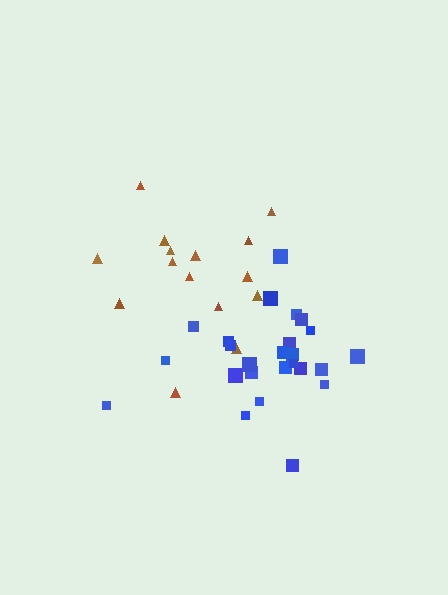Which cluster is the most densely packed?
Blue.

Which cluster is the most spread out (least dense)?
Brown.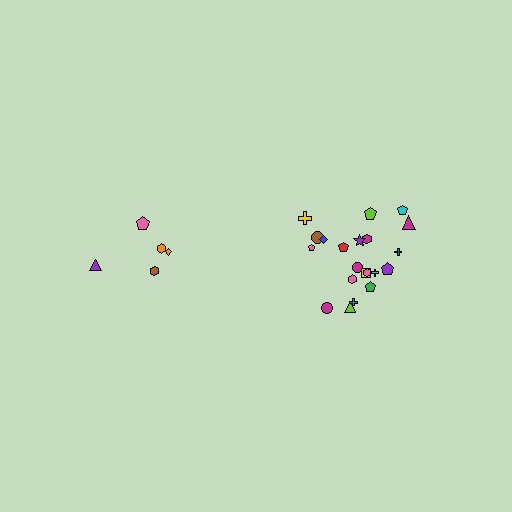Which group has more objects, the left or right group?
The right group.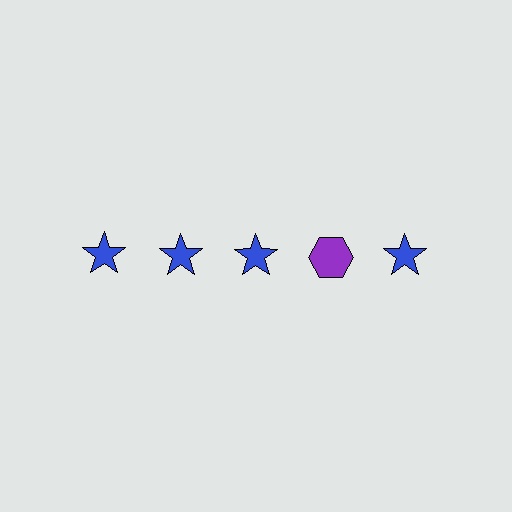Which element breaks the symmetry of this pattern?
The purple hexagon in the top row, second from right column breaks the symmetry. All other shapes are blue stars.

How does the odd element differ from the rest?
It differs in both color (purple instead of blue) and shape (hexagon instead of star).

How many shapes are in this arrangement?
There are 5 shapes arranged in a grid pattern.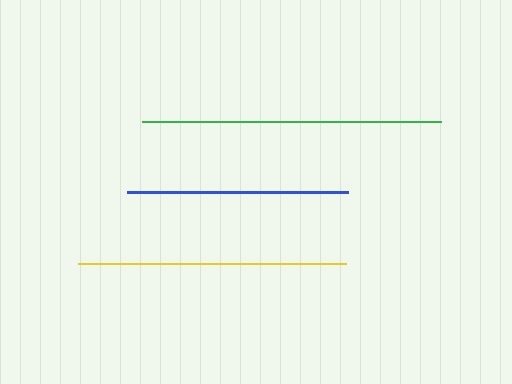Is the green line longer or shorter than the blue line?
The green line is longer than the blue line.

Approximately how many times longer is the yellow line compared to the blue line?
The yellow line is approximately 1.2 times the length of the blue line.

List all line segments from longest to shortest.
From longest to shortest: green, yellow, blue.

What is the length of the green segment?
The green segment is approximately 299 pixels long.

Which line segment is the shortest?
The blue line is the shortest at approximately 221 pixels.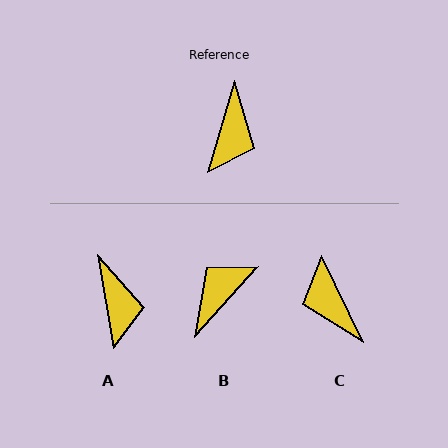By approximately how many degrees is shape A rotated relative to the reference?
Approximately 26 degrees counter-clockwise.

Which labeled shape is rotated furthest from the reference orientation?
B, about 154 degrees away.